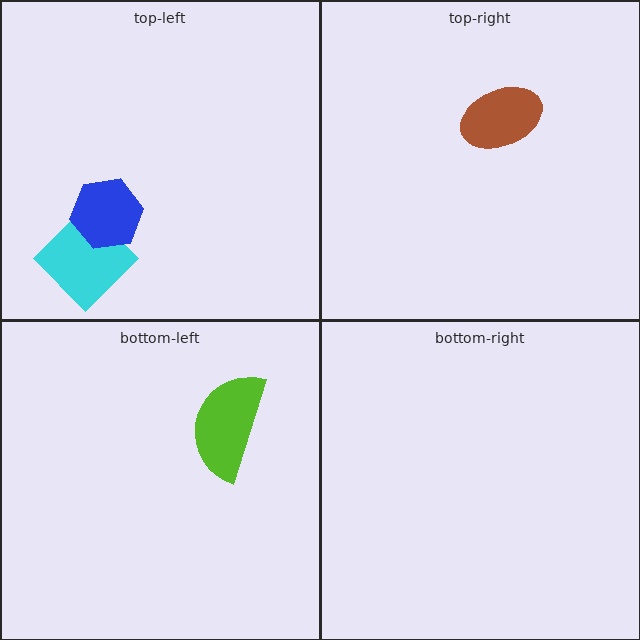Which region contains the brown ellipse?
The top-right region.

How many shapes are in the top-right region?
1.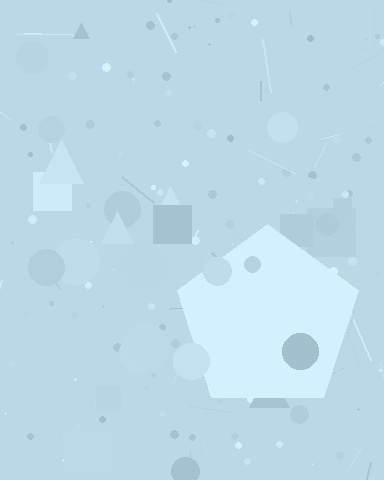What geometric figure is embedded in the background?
A pentagon is embedded in the background.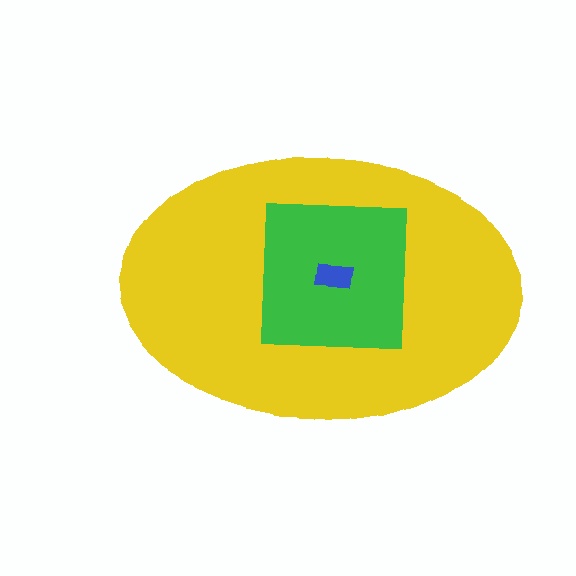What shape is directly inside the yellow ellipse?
The green square.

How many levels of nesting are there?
3.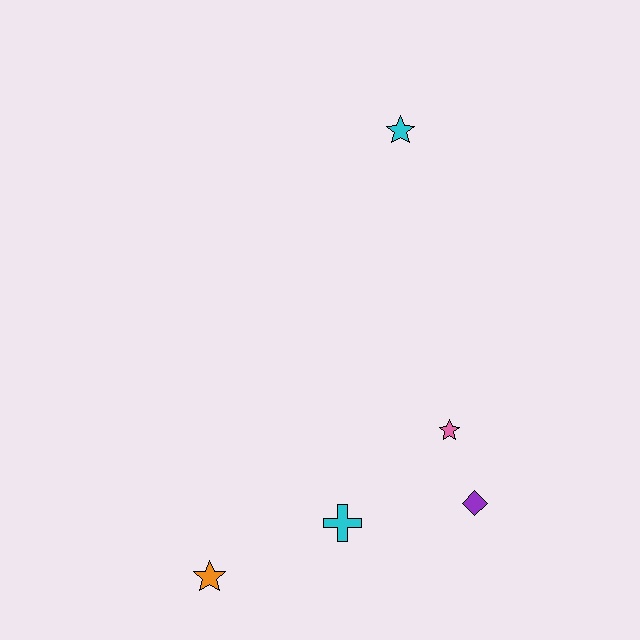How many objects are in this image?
There are 5 objects.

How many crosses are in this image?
There is 1 cross.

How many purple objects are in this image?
There is 1 purple object.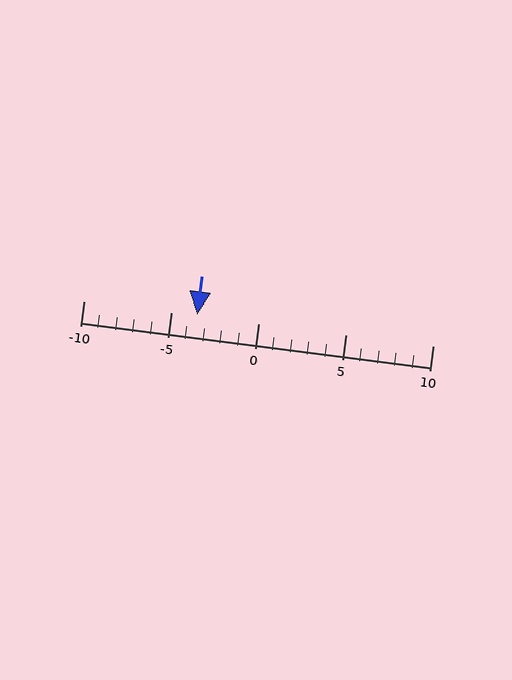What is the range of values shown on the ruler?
The ruler shows values from -10 to 10.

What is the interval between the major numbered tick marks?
The major tick marks are spaced 5 units apart.